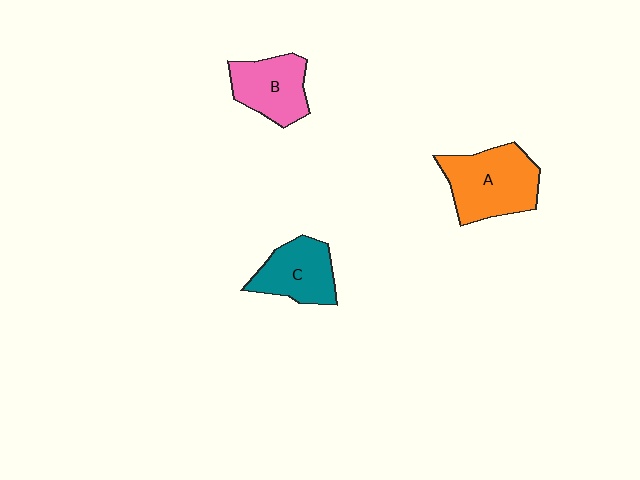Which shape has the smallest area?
Shape C (teal).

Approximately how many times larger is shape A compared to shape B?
Approximately 1.4 times.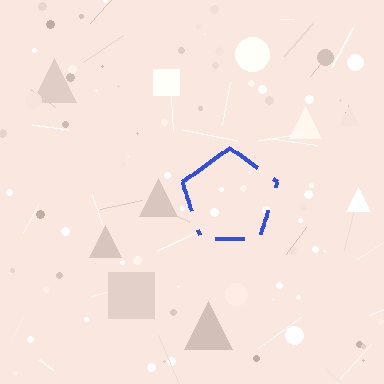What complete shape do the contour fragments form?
The contour fragments form a pentagon.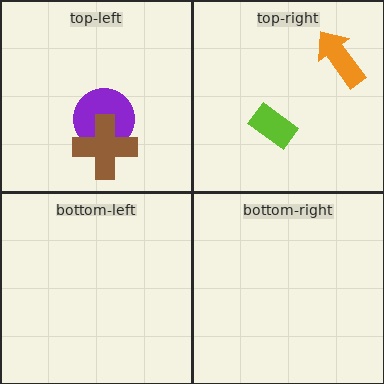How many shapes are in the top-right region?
2.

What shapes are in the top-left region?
The purple circle, the brown cross.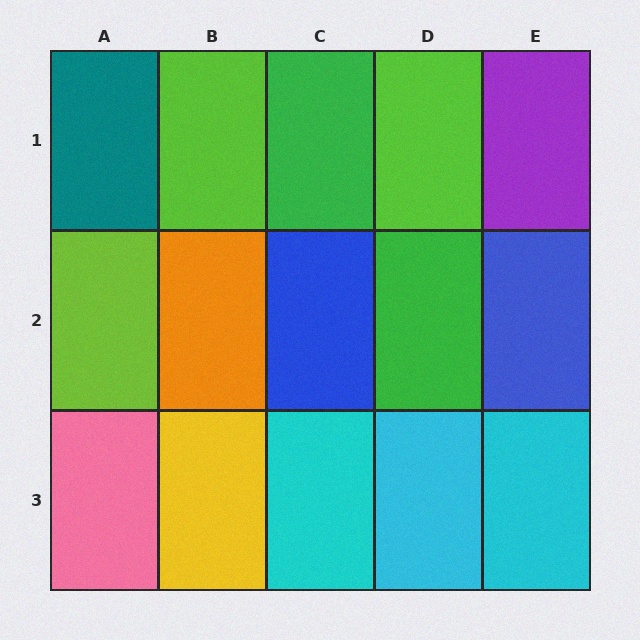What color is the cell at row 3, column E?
Cyan.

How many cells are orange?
1 cell is orange.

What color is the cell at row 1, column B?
Lime.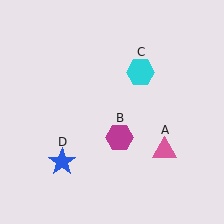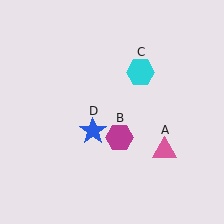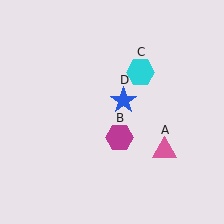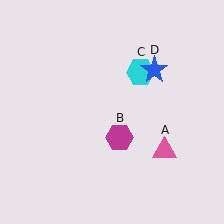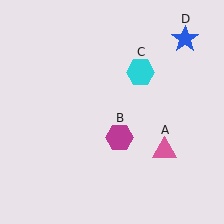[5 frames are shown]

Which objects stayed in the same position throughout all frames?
Pink triangle (object A) and magenta hexagon (object B) and cyan hexagon (object C) remained stationary.